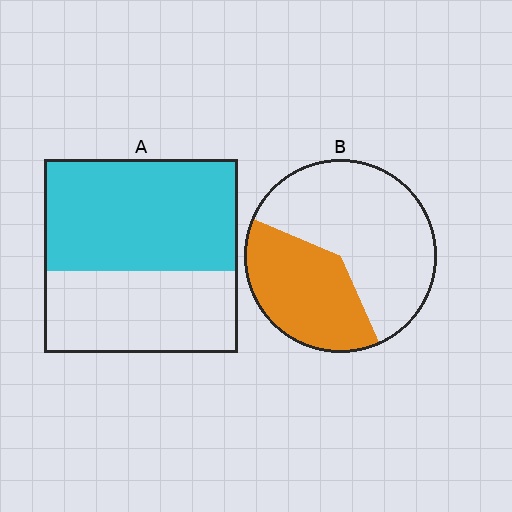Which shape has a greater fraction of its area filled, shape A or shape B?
Shape A.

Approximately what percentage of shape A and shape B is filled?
A is approximately 60% and B is approximately 40%.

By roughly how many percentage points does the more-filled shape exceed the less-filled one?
By roughly 20 percentage points (A over B).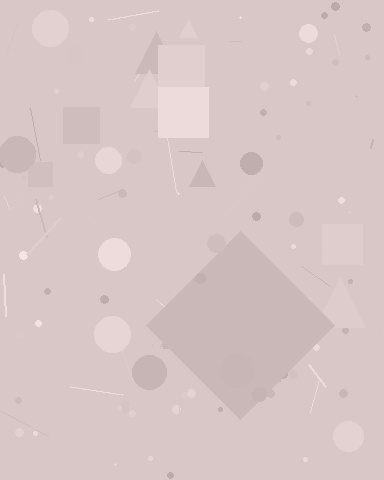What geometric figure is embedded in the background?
A diamond is embedded in the background.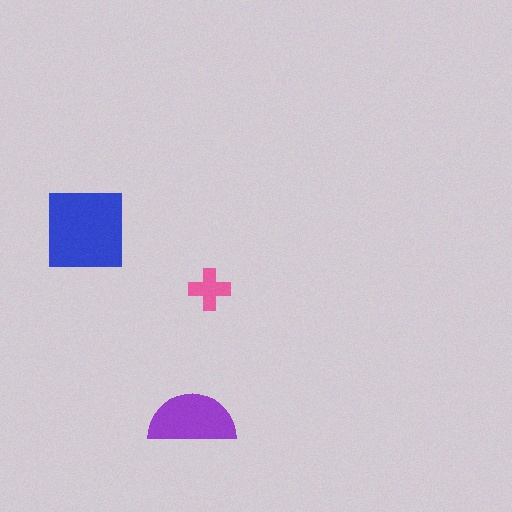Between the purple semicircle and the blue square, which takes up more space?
The blue square.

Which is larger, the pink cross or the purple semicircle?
The purple semicircle.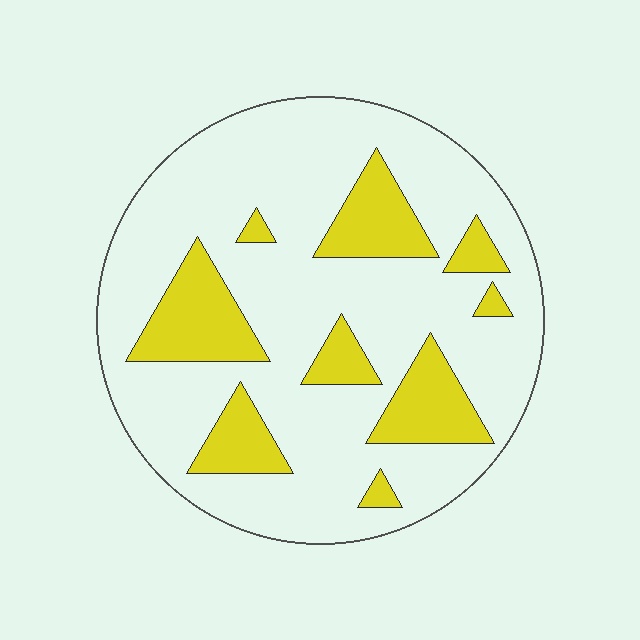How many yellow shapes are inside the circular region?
9.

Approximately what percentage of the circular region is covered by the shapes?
Approximately 25%.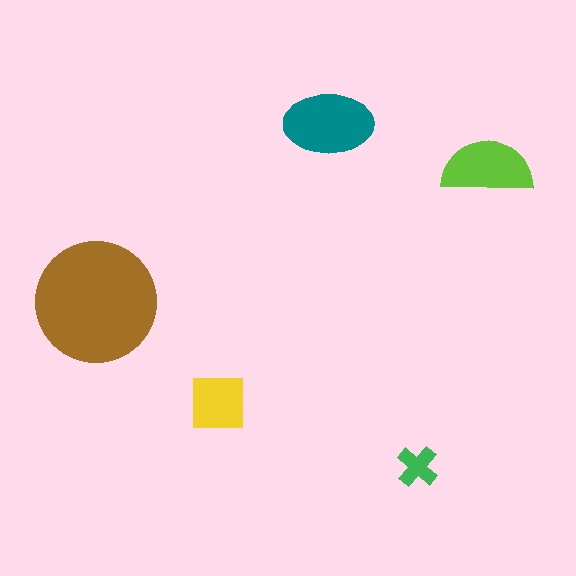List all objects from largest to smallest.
The brown circle, the teal ellipse, the lime semicircle, the yellow square, the green cross.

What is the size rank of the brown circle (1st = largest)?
1st.